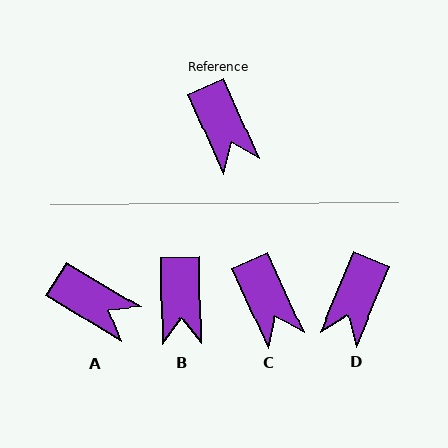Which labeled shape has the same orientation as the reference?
C.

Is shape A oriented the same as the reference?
No, it is off by about 35 degrees.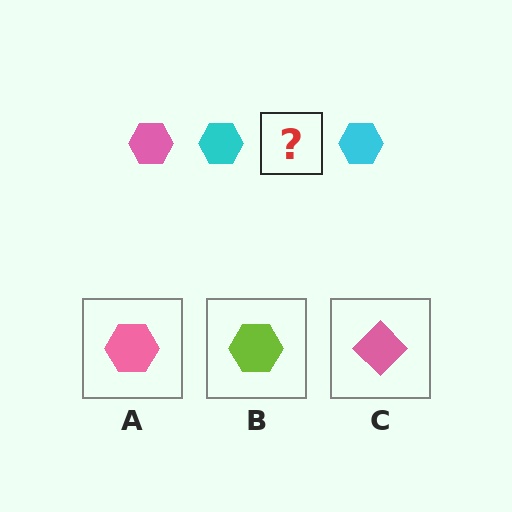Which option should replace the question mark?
Option A.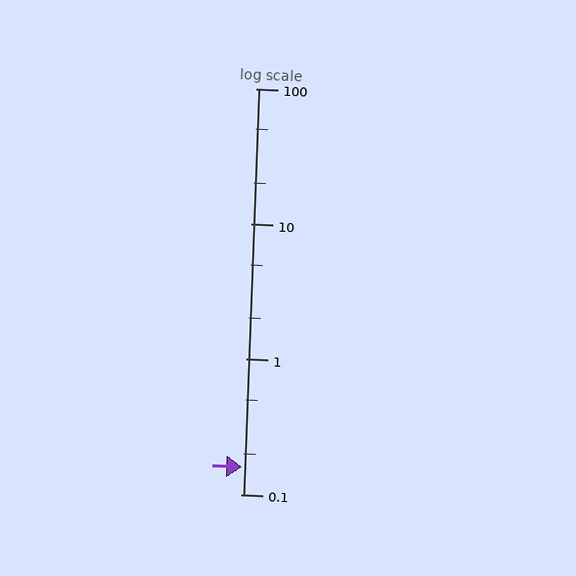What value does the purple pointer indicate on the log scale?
The pointer indicates approximately 0.16.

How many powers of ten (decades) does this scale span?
The scale spans 3 decades, from 0.1 to 100.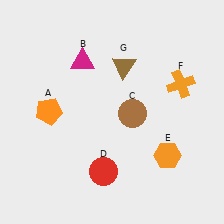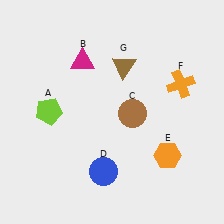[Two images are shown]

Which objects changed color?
A changed from orange to lime. D changed from red to blue.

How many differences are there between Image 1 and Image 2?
There are 2 differences between the two images.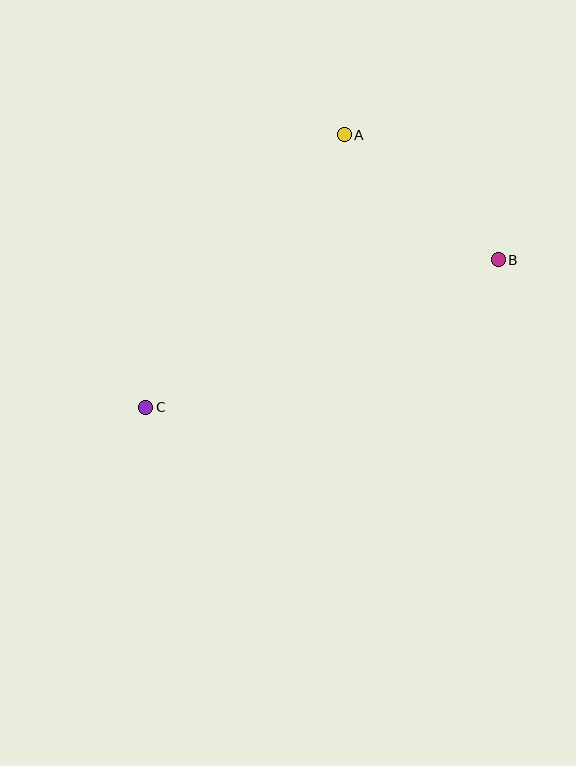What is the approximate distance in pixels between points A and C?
The distance between A and C is approximately 337 pixels.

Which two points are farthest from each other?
Points B and C are farthest from each other.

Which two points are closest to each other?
Points A and B are closest to each other.